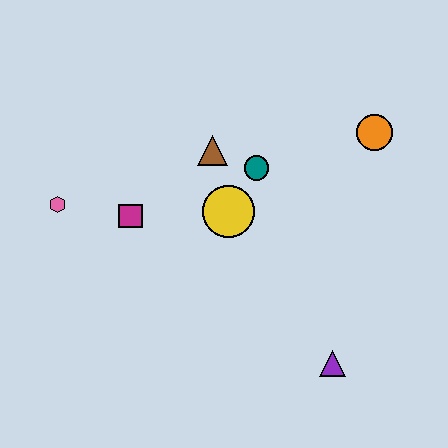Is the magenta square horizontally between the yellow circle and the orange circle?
No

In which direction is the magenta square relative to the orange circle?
The magenta square is to the left of the orange circle.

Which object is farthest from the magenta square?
The orange circle is farthest from the magenta square.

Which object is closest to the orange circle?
The teal circle is closest to the orange circle.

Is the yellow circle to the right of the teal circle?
No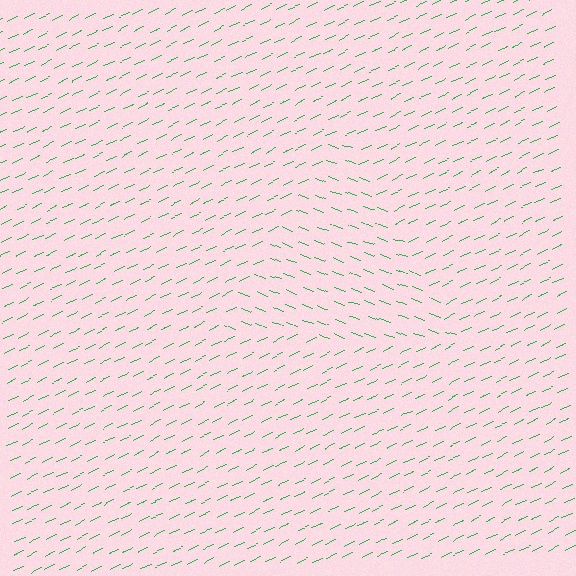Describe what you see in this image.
The image is filled with small green line segments. A triangle region in the image has lines oriented differently from the surrounding lines, creating a visible texture boundary.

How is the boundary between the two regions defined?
The boundary is defined purely by a change in line orientation (approximately 45 degrees difference). All lines are the same color and thickness.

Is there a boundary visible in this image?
Yes, there is a texture boundary formed by a change in line orientation.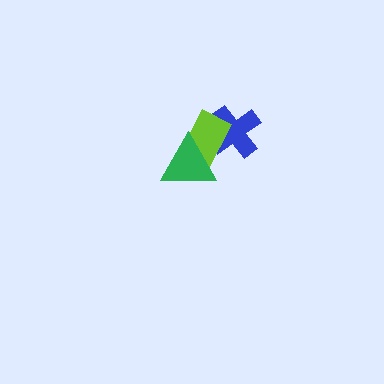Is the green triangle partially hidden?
No, no other shape covers it.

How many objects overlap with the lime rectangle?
2 objects overlap with the lime rectangle.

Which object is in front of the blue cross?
The lime rectangle is in front of the blue cross.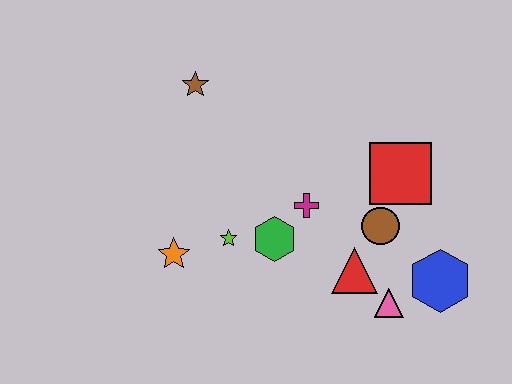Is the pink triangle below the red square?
Yes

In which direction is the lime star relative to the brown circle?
The lime star is to the left of the brown circle.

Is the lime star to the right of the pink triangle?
No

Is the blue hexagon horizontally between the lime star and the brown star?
No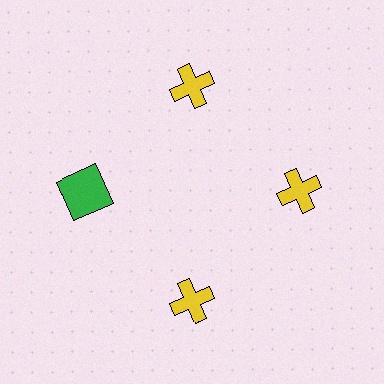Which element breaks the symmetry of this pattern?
The green square at roughly the 9 o'clock position breaks the symmetry. All other shapes are yellow crosses.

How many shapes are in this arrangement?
There are 4 shapes arranged in a ring pattern.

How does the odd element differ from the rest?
It differs in both color (green instead of yellow) and shape (square instead of cross).